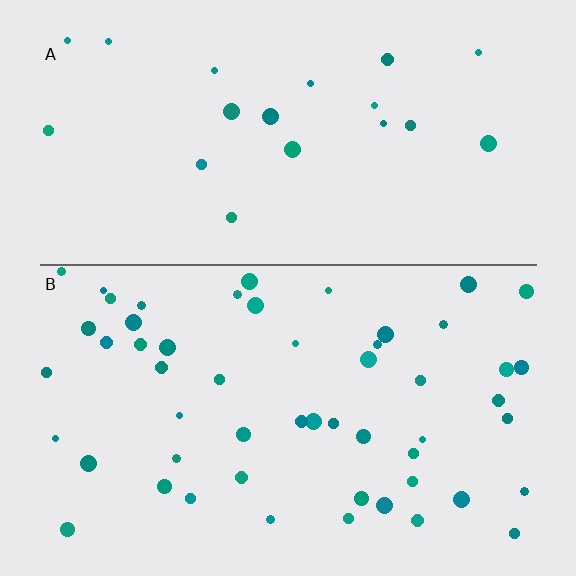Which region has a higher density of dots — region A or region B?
B (the bottom).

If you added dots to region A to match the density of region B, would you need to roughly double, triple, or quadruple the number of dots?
Approximately triple.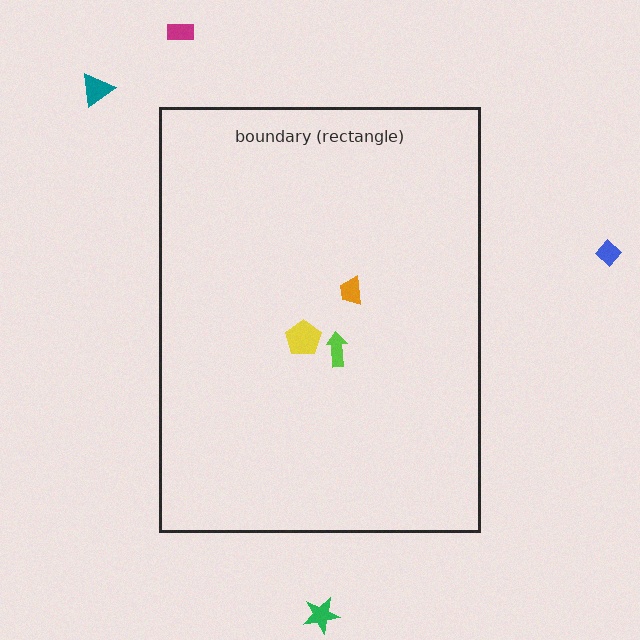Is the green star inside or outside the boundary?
Outside.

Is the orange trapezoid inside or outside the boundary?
Inside.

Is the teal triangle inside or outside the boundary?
Outside.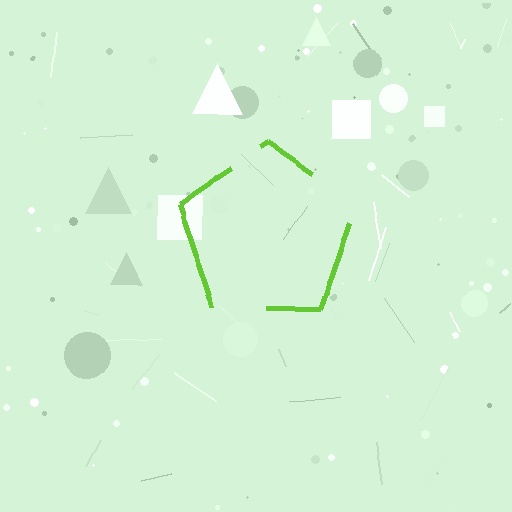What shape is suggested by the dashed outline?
The dashed outline suggests a pentagon.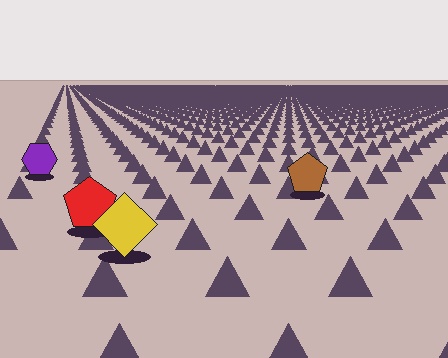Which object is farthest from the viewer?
The purple hexagon is farthest from the viewer. It appears smaller and the ground texture around it is denser.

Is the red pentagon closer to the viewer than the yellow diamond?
No. The yellow diamond is closer — you can tell from the texture gradient: the ground texture is coarser near it.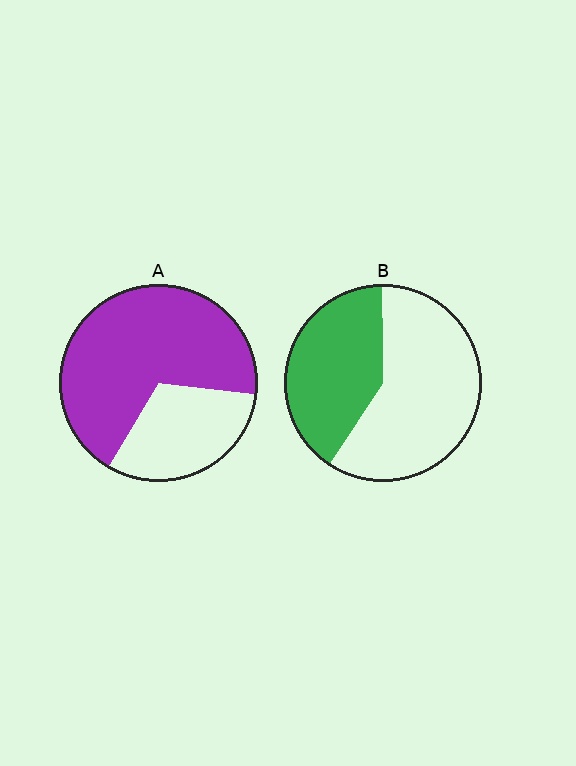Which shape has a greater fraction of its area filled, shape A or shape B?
Shape A.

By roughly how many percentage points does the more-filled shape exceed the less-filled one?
By roughly 30 percentage points (A over B).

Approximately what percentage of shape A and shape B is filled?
A is approximately 70% and B is approximately 40%.